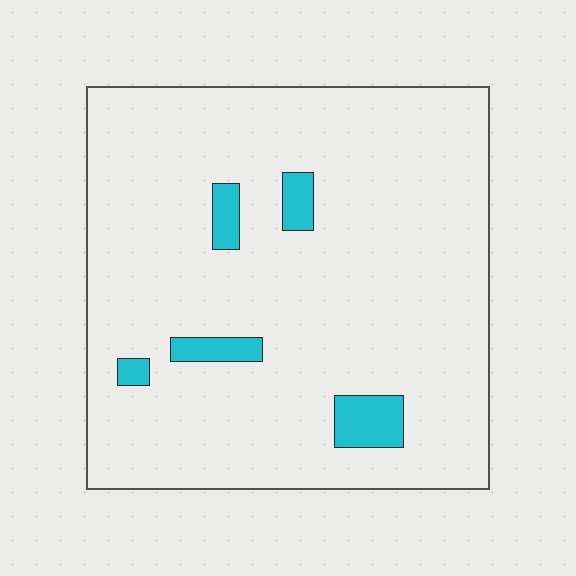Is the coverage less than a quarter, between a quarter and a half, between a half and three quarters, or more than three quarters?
Less than a quarter.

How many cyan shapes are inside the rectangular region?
5.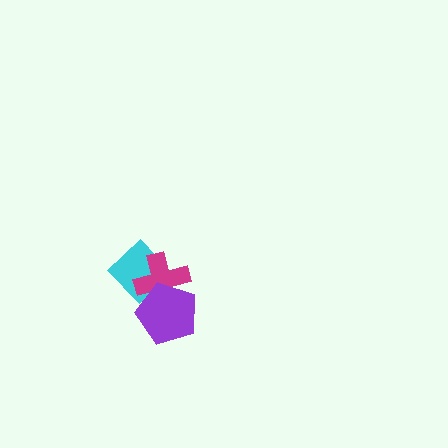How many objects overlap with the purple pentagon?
2 objects overlap with the purple pentagon.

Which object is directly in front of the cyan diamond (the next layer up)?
The magenta cross is directly in front of the cyan diamond.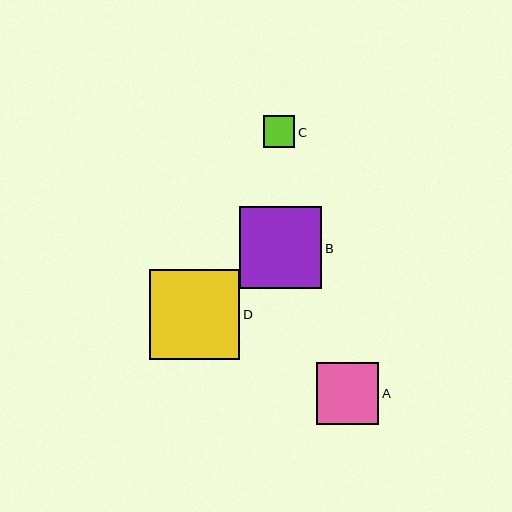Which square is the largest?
Square D is the largest with a size of approximately 90 pixels.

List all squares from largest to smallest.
From largest to smallest: D, B, A, C.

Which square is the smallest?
Square C is the smallest with a size of approximately 32 pixels.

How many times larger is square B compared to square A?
Square B is approximately 1.3 times the size of square A.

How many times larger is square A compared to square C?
Square A is approximately 1.9 times the size of square C.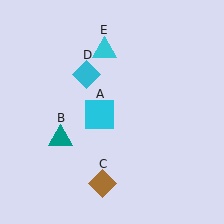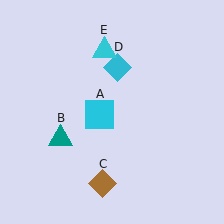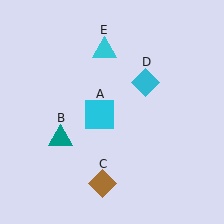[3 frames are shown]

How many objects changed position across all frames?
1 object changed position: cyan diamond (object D).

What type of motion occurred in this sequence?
The cyan diamond (object D) rotated clockwise around the center of the scene.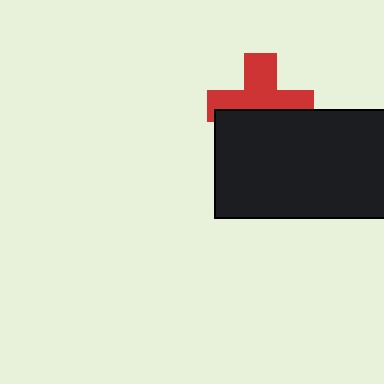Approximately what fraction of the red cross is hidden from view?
Roughly 42% of the red cross is hidden behind the black rectangle.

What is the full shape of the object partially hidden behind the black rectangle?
The partially hidden object is a red cross.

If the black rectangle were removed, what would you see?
You would see the complete red cross.